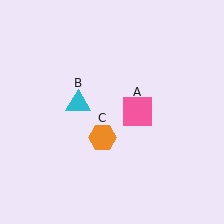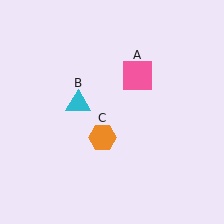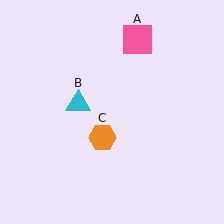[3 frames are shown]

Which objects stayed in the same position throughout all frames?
Cyan triangle (object B) and orange hexagon (object C) remained stationary.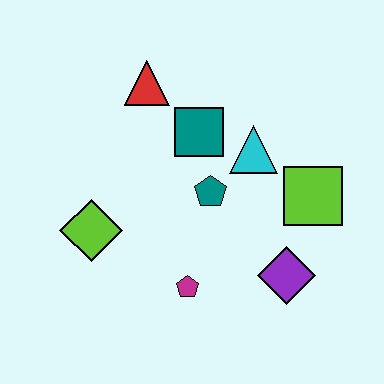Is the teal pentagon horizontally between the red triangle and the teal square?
No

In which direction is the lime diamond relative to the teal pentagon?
The lime diamond is to the left of the teal pentagon.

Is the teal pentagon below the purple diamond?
No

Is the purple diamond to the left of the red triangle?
No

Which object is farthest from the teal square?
The purple diamond is farthest from the teal square.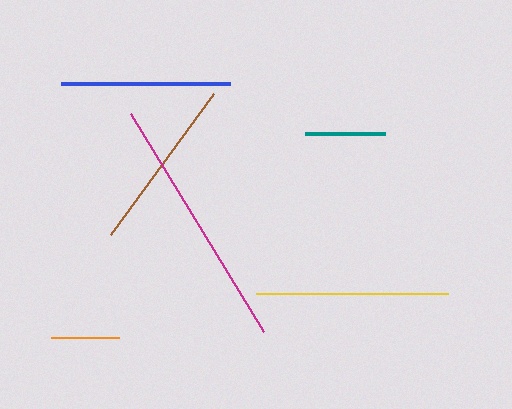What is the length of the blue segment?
The blue segment is approximately 169 pixels long.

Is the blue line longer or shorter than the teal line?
The blue line is longer than the teal line.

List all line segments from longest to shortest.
From longest to shortest: magenta, yellow, brown, blue, teal, orange.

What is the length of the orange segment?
The orange segment is approximately 69 pixels long.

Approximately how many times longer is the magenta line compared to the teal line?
The magenta line is approximately 3.2 times the length of the teal line.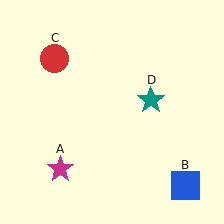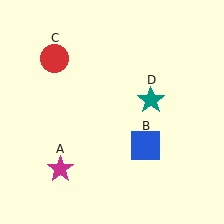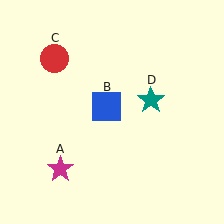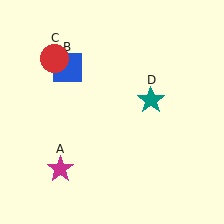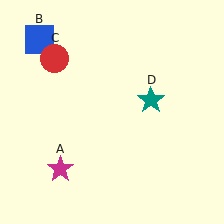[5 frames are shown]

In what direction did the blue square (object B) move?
The blue square (object B) moved up and to the left.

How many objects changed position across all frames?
1 object changed position: blue square (object B).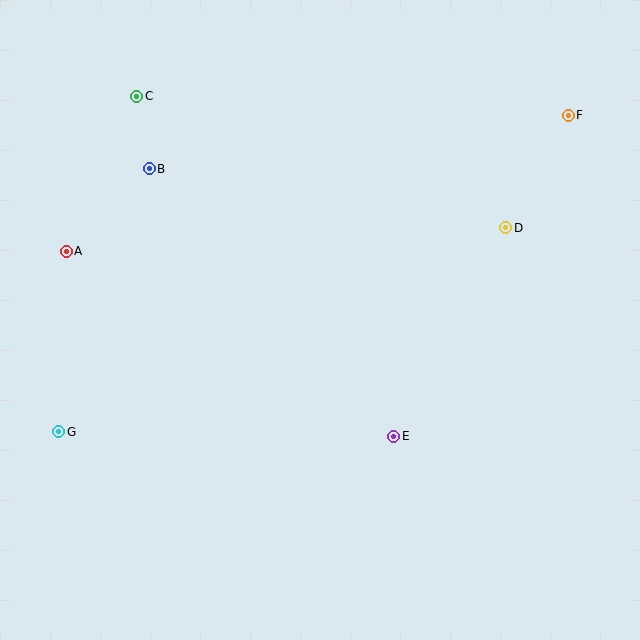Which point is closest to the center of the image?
Point E at (394, 436) is closest to the center.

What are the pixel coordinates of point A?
Point A is at (66, 251).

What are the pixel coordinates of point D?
Point D is at (506, 228).